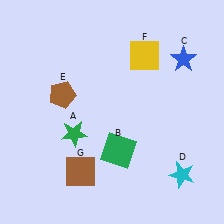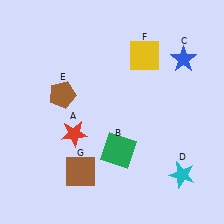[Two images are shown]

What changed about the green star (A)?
In Image 1, A is green. In Image 2, it changed to red.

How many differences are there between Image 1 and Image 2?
There is 1 difference between the two images.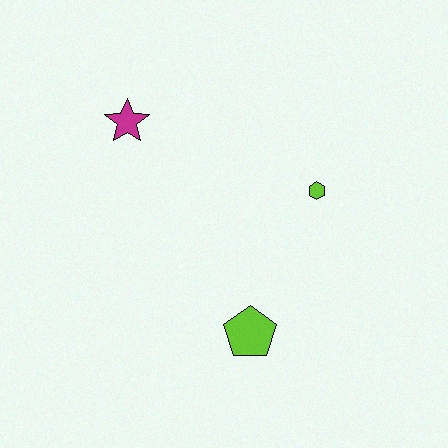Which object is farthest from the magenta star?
The lime pentagon is farthest from the magenta star.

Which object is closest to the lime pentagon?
The lime hexagon is closest to the lime pentagon.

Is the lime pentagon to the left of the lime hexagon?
Yes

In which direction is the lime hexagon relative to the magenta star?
The lime hexagon is to the right of the magenta star.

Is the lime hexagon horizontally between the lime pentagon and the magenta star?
No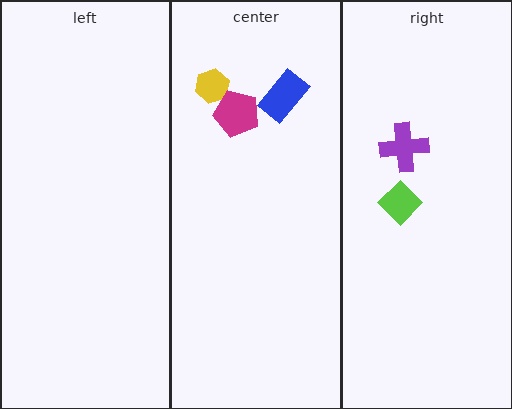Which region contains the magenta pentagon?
The center region.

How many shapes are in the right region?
2.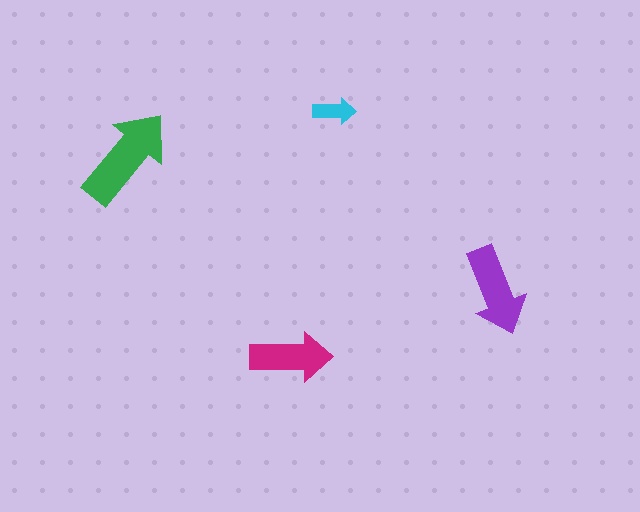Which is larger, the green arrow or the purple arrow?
The green one.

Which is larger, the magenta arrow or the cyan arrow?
The magenta one.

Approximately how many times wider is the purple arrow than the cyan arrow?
About 2 times wider.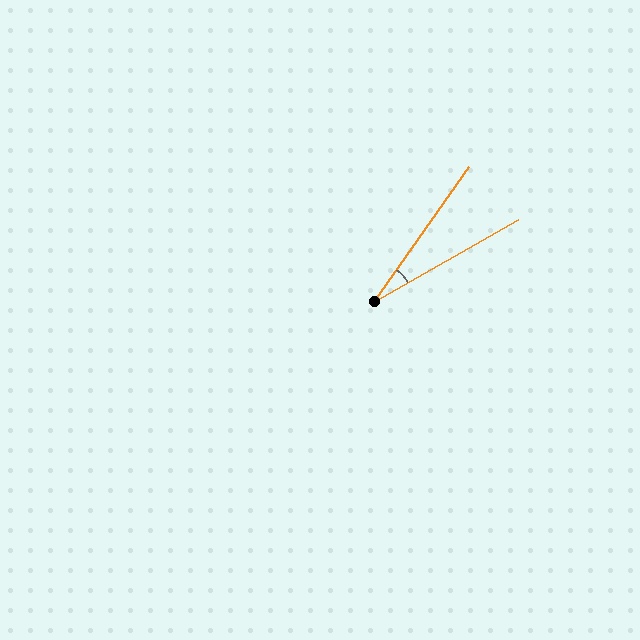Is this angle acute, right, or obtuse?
It is acute.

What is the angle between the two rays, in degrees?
Approximately 25 degrees.